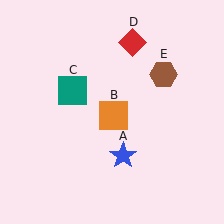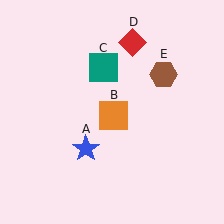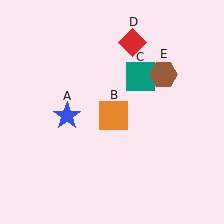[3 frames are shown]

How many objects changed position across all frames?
2 objects changed position: blue star (object A), teal square (object C).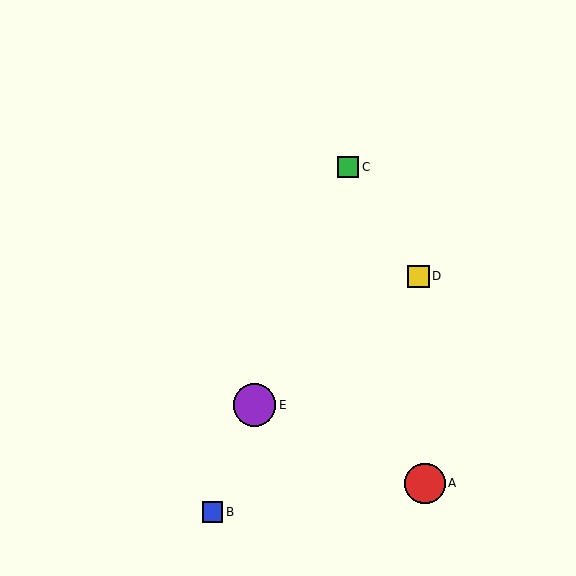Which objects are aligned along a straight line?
Objects B, C, E are aligned along a straight line.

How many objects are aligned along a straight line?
3 objects (B, C, E) are aligned along a straight line.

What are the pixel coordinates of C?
Object C is at (348, 167).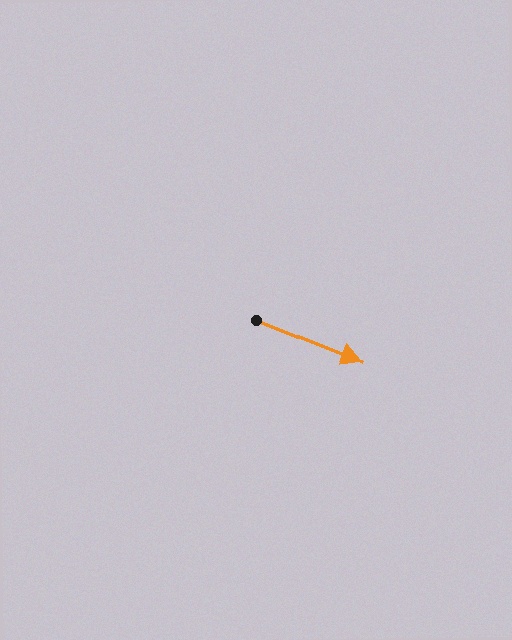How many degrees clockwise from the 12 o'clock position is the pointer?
Approximately 112 degrees.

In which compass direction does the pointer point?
East.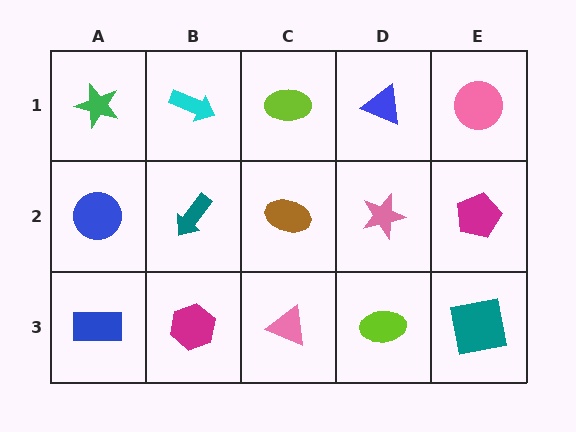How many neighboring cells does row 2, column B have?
4.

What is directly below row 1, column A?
A blue circle.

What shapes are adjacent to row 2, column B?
A cyan arrow (row 1, column B), a magenta hexagon (row 3, column B), a blue circle (row 2, column A), a brown ellipse (row 2, column C).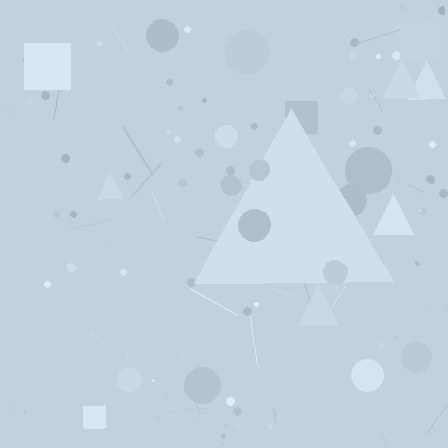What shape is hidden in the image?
A triangle is hidden in the image.